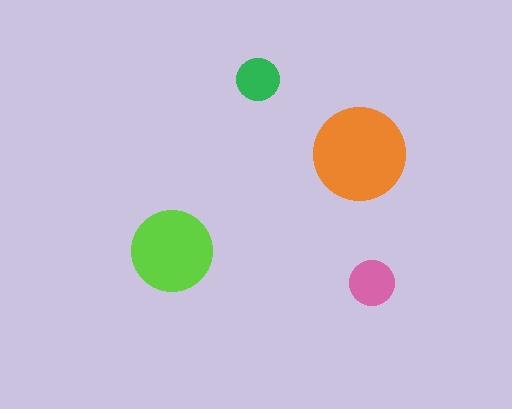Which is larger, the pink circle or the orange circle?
The orange one.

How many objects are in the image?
There are 4 objects in the image.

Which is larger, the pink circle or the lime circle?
The lime one.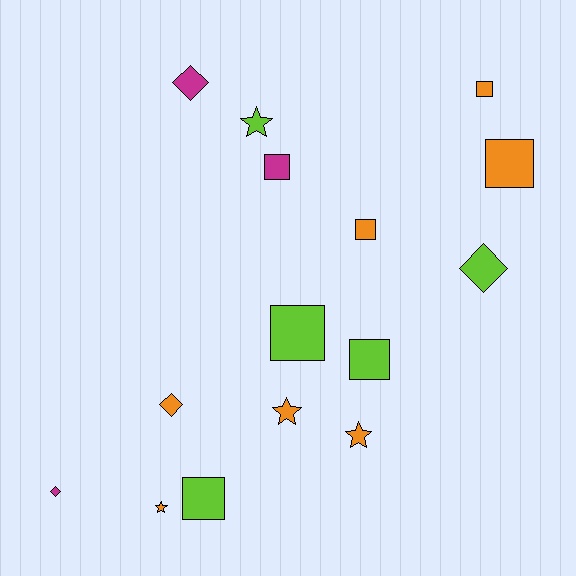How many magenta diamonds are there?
There are 2 magenta diamonds.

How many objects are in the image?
There are 15 objects.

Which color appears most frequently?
Orange, with 7 objects.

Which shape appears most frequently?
Square, with 7 objects.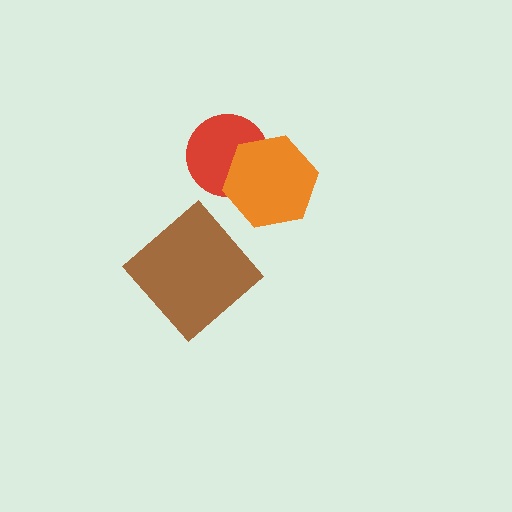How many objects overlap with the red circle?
1 object overlaps with the red circle.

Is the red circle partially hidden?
Yes, it is partially covered by another shape.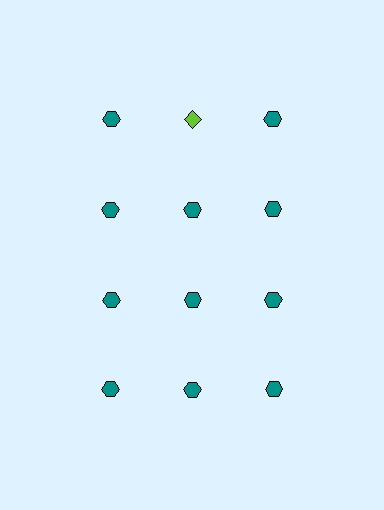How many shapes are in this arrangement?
There are 12 shapes arranged in a grid pattern.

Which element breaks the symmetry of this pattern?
The lime diamond in the top row, second from left column breaks the symmetry. All other shapes are teal hexagons.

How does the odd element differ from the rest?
It differs in both color (lime instead of teal) and shape (diamond instead of hexagon).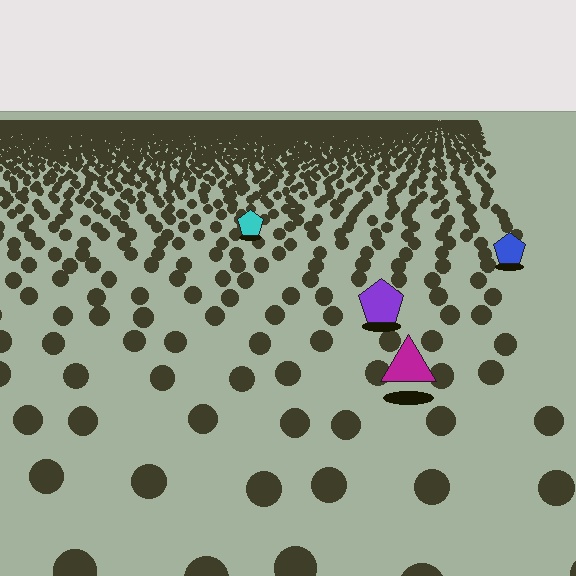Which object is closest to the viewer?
The magenta triangle is closest. The texture marks near it are larger and more spread out.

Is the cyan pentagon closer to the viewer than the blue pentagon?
No. The blue pentagon is closer — you can tell from the texture gradient: the ground texture is coarser near it.